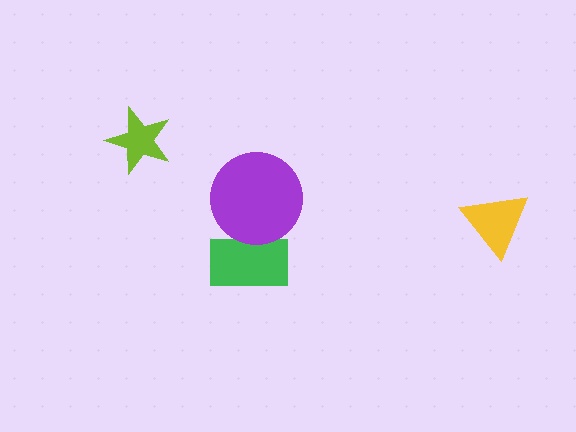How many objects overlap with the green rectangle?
1 object overlaps with the green rectangle.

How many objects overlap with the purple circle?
1 object overlaps with the purple circle.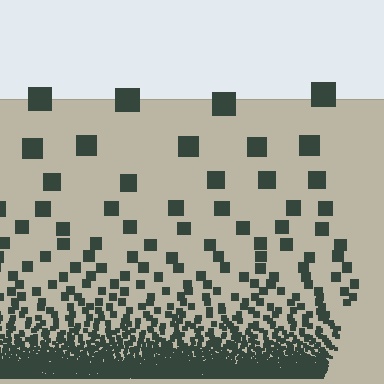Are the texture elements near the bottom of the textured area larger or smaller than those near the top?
Smaller. The gradient is inverted — elements near the bottom are smaller and denser.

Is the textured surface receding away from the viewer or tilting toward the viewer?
The surface appears to tilt toward the viewer. Texture elements get larger and sparser toward the top.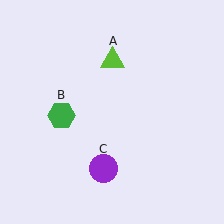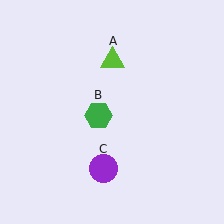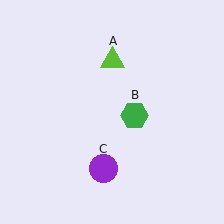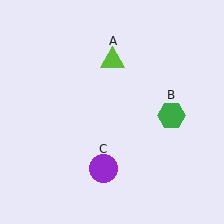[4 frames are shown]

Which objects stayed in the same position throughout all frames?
Lime triangle (object A) and purple circle (object C) remained stationary.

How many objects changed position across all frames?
1 object changed position: green hexagon (object B).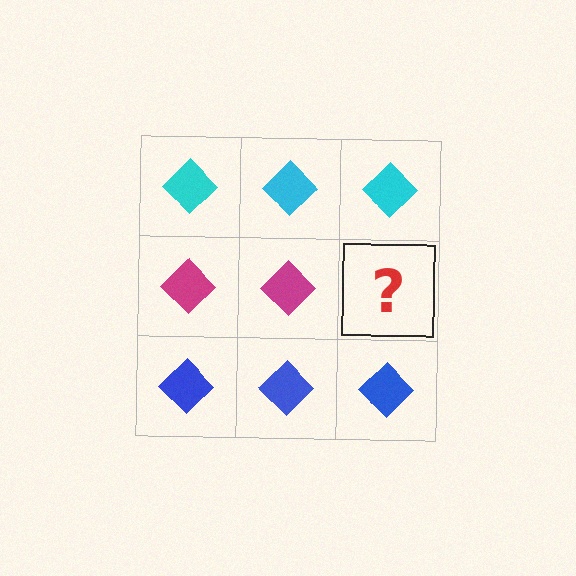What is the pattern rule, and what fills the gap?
The rule is that each row has a consistent color. The gap should be filled with a magenta diamond.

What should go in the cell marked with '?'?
The missing cell should contain a magenta diamond.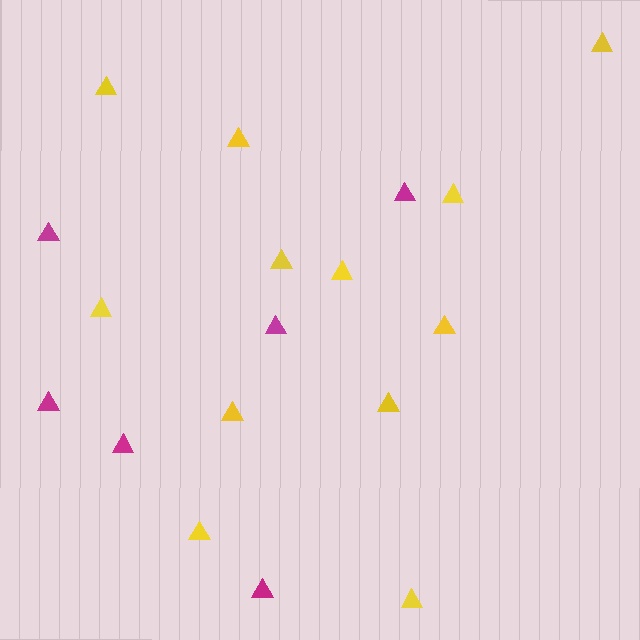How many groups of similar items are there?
There are 2 groups: one group of magenta triangles (6) and one group of yellow triangles (12).